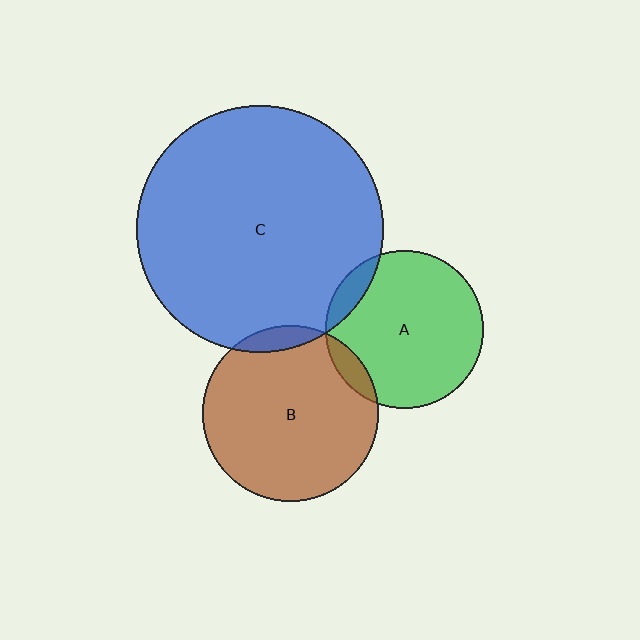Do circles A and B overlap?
Yes.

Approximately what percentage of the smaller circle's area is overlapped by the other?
Approximately 10%.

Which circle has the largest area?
Circle C (blue).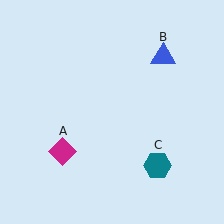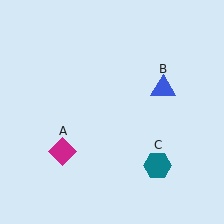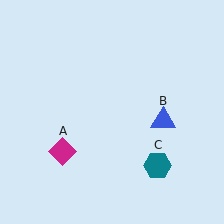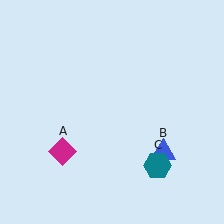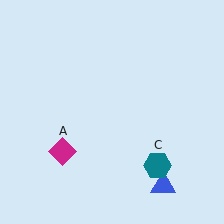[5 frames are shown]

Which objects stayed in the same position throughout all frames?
Magenta diamond (object A) and teal hexagon (object C) remained stationary.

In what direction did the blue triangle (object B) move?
The blue triangle (object B) moved down.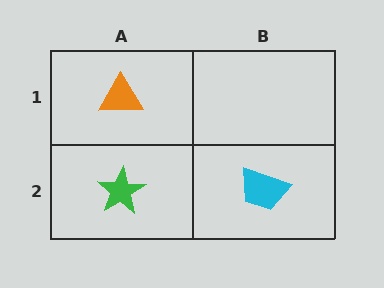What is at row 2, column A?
A green star.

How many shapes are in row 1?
1 shape.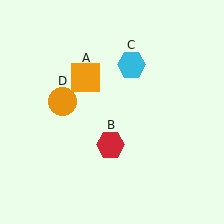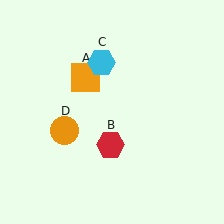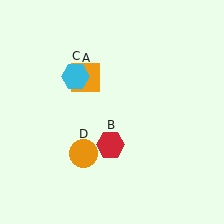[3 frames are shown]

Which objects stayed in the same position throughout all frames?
Orange square (object A) and red hexagon (object B) remained stationary.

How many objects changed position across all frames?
2 objects changed position: cyan hexagon (object C), orange circle (object D).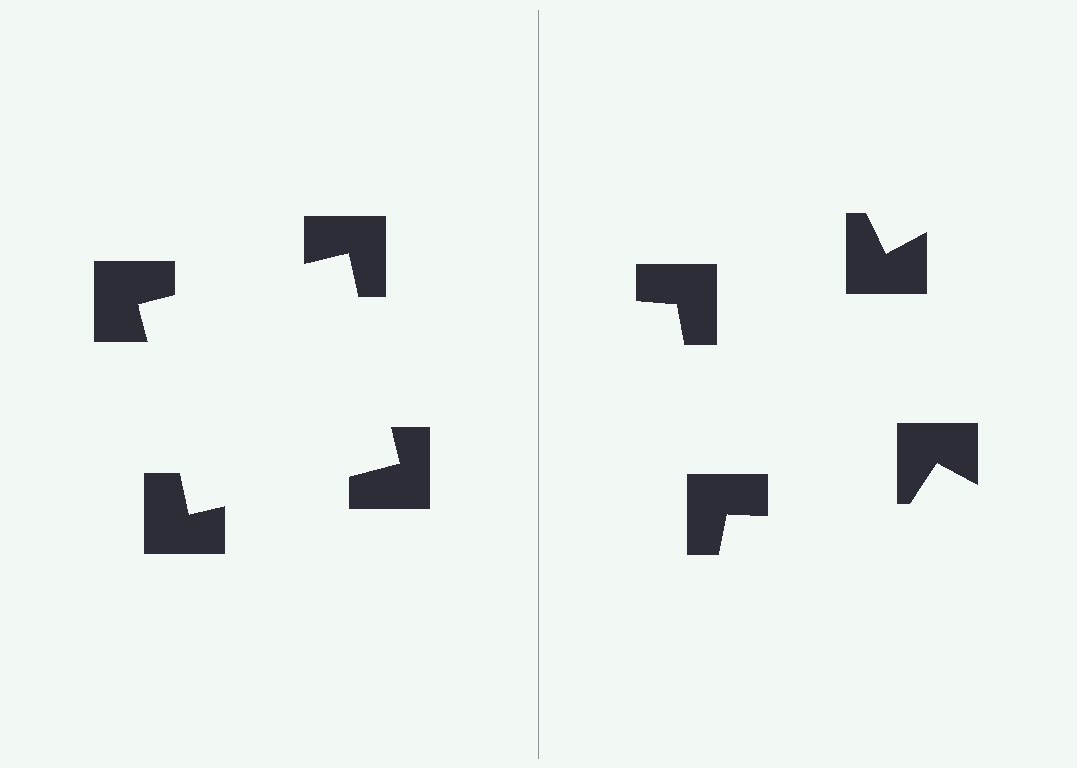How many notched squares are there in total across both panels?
8 — 4 on each side.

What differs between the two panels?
The notched squares are positioned identically on both sides; only the wedge orientations differ. On the left they align to a square; on the right they are misaligned.